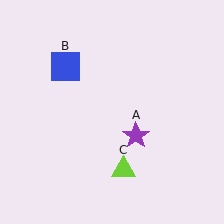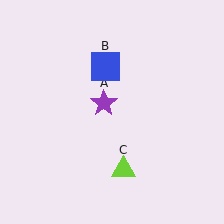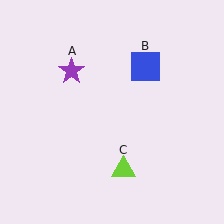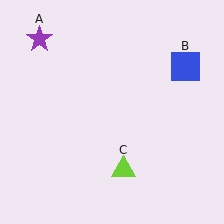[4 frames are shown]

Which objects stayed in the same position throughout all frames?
Lime triangle (object C) remained stationary.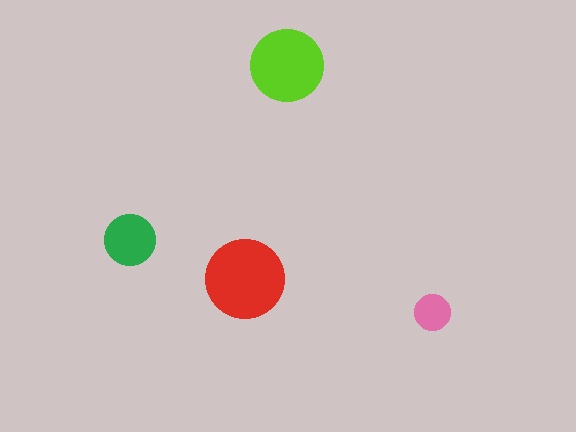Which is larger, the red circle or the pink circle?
The red one.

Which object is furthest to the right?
The pink circle is rightmost.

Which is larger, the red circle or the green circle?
The red one.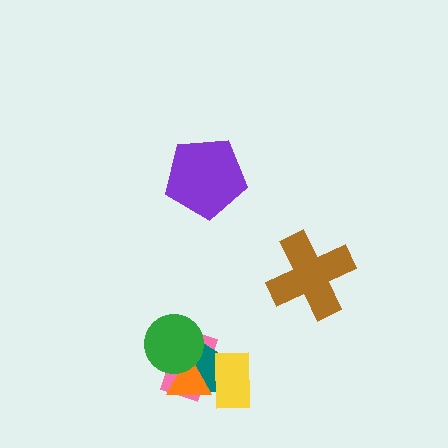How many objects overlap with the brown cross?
0 objects overlap with the brown cross.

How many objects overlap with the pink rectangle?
4 objects overlap with the pink rectangle.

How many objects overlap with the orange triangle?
4 objects overlap with the orange triangle.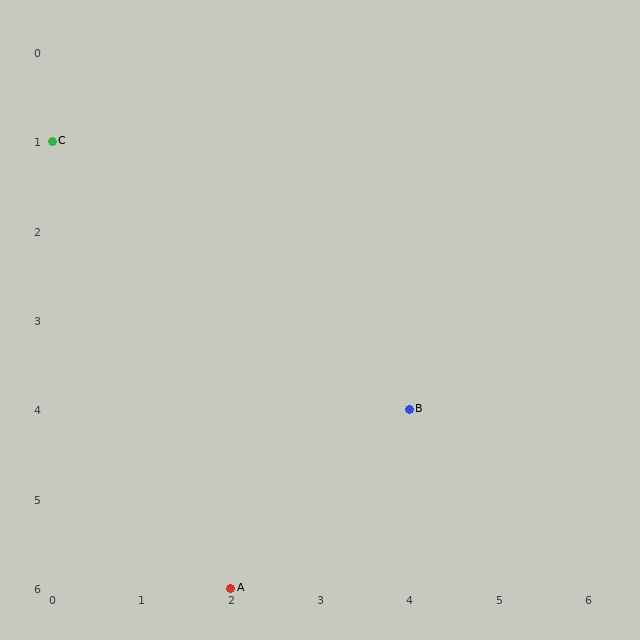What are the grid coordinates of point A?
Point A is at grid coordinates (2, 6).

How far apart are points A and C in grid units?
Points A and C are 2 columns and 5 rows apart (about 5.4 grid units diagonally).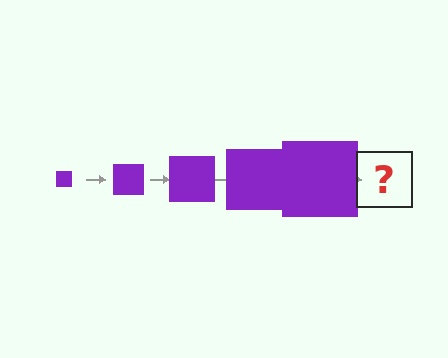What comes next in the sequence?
The next element should be a purple square, larger than the previous one.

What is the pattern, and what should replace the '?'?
The pattern is that the square gets progressively larger each step. The '?' should be a purple square, larger than the previous one.